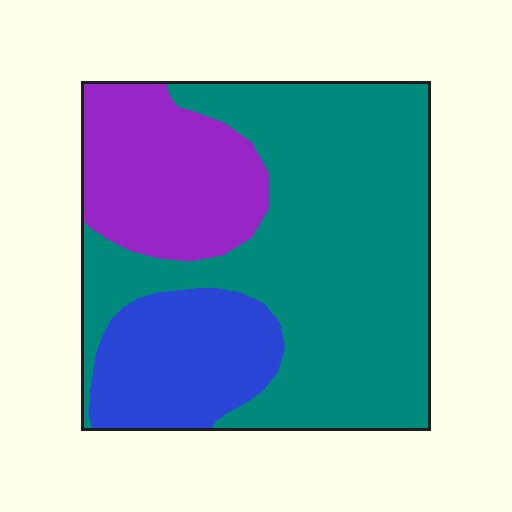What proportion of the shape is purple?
Purple covers about 20% of the shape.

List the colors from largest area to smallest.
From largest to smallest: teal, purple, blue.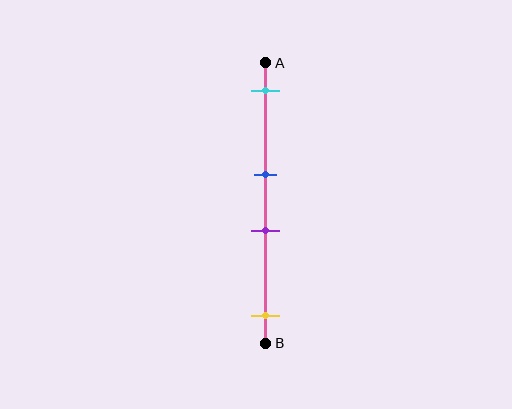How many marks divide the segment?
There are 4 marks dividing the segment.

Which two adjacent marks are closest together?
The blue and purple marks are the closest adjacent pair.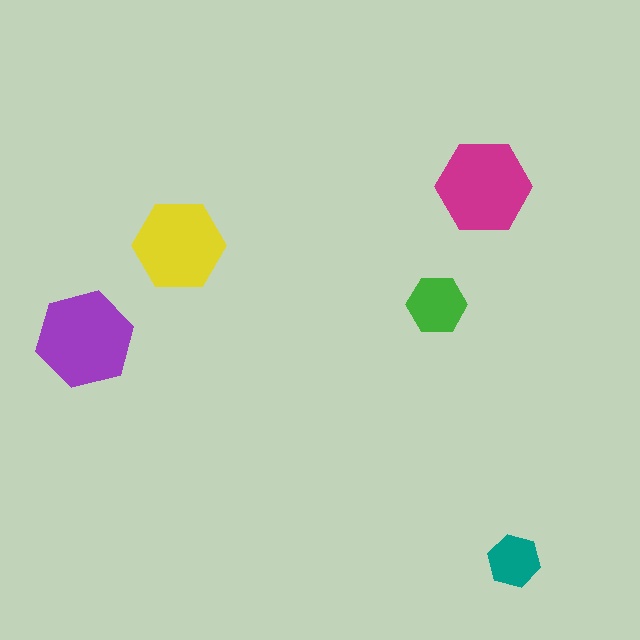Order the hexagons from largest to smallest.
the purple one, the magenta one, the yellow one, the green one, the teal one.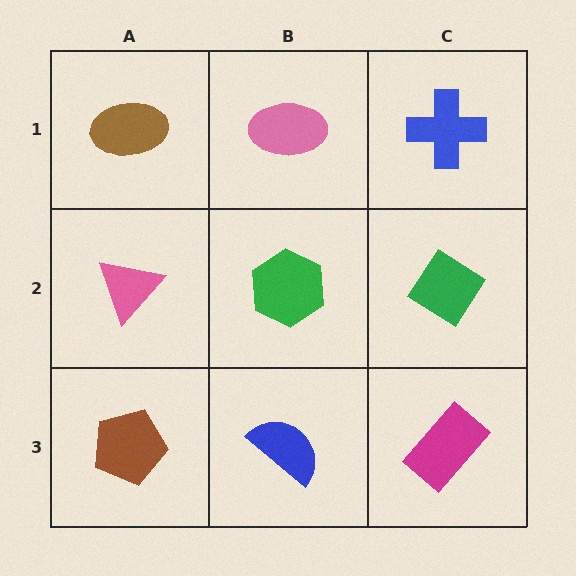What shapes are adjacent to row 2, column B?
A pink ellipse (row 1, column B), a blue semicircle (row 3, column B), a pink triangle (row 2, column A), a green diamond (row 2, column C).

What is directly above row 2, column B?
A pink ellipse.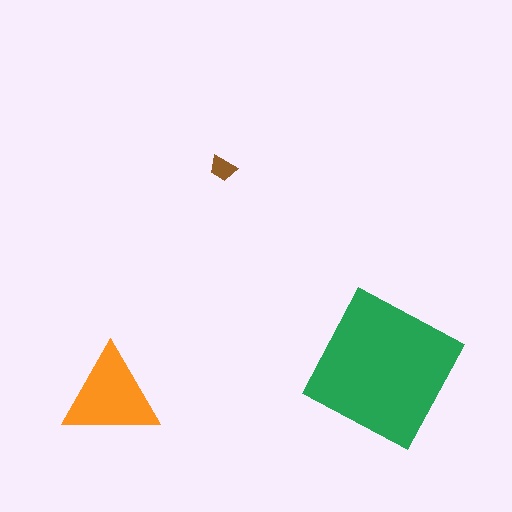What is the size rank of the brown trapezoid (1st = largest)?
3rd.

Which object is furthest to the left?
The orange triangle is leftmost.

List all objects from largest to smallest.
The green square, the orange triangle, the brown trapezoid.